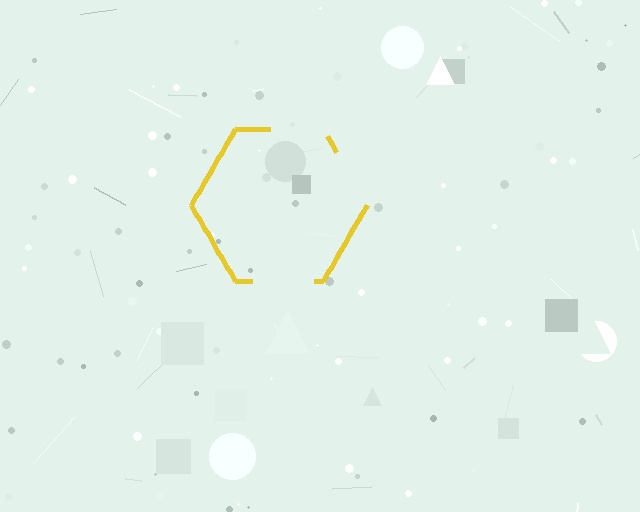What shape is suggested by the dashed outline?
The dashed outline suggests a hexagon.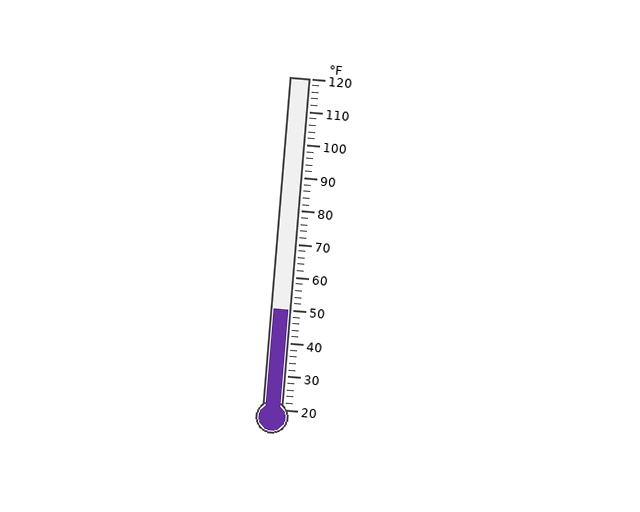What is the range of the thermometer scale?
The thermometer scale ranges from 20°F to 120°F.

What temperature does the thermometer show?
The thermometer shows approximately 50°F.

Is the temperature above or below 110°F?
The temperature is below 110°F.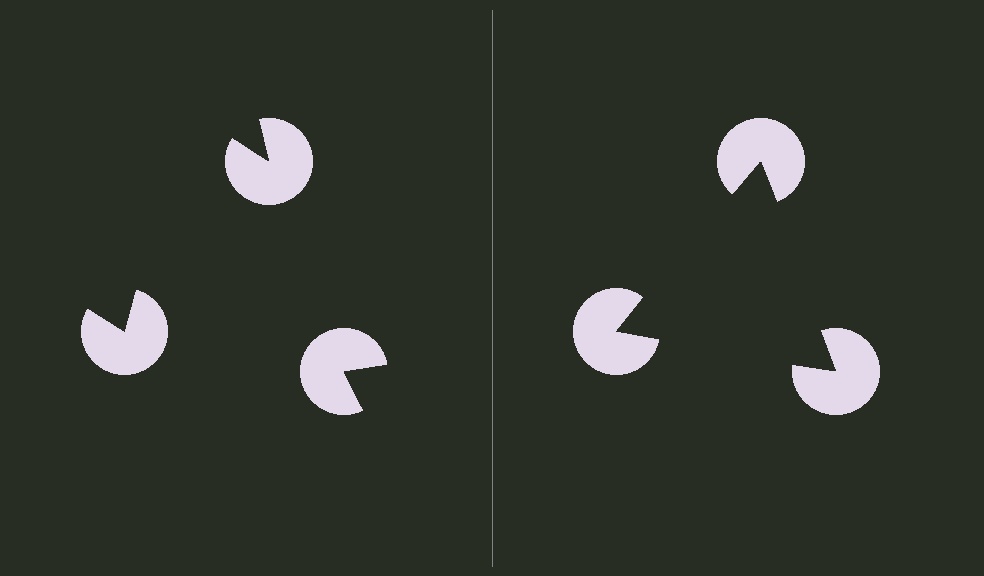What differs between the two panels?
The pac-man discs are positioned identically on both sides; only the wedge orientations differ. On the right they align to a triangle; on the left they are misaligned.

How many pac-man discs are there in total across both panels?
6 — 3 on each side.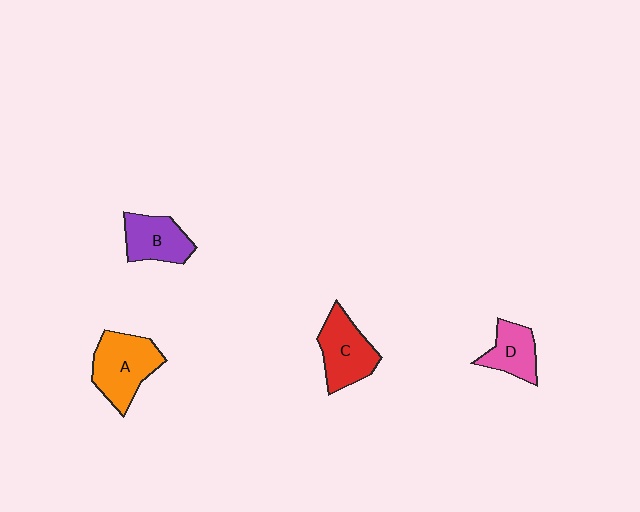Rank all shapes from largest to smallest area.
From largest to smallest: A (orange), C (red), B (purple), D (pink).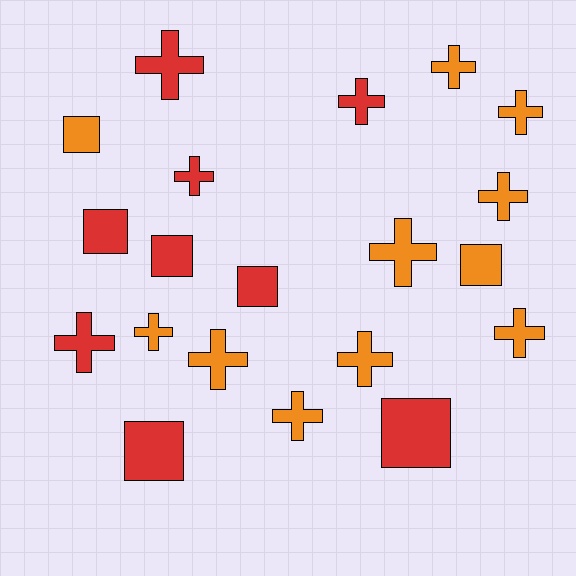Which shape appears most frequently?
Cross, with 13 objects.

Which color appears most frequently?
Orange, with 11 objects.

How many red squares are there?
There are 5 red squares.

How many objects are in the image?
There are 20 objects.